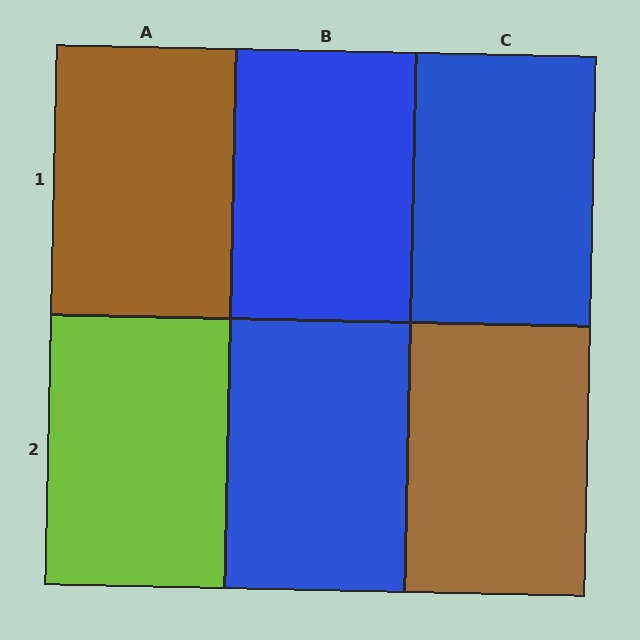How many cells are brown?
2 cells are brown.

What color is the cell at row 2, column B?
Blue.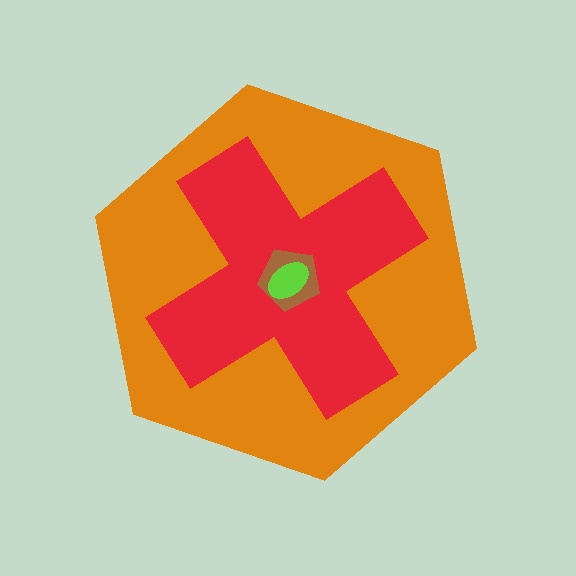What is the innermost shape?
The lime ellipse.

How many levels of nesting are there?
4.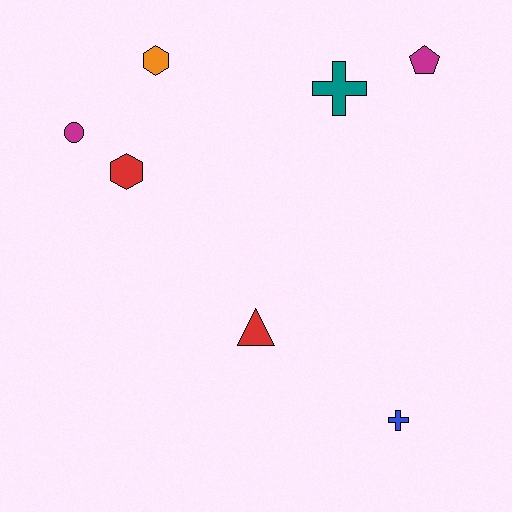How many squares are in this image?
There are no squares.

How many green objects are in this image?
There are no green objects.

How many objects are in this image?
There are 7 objects.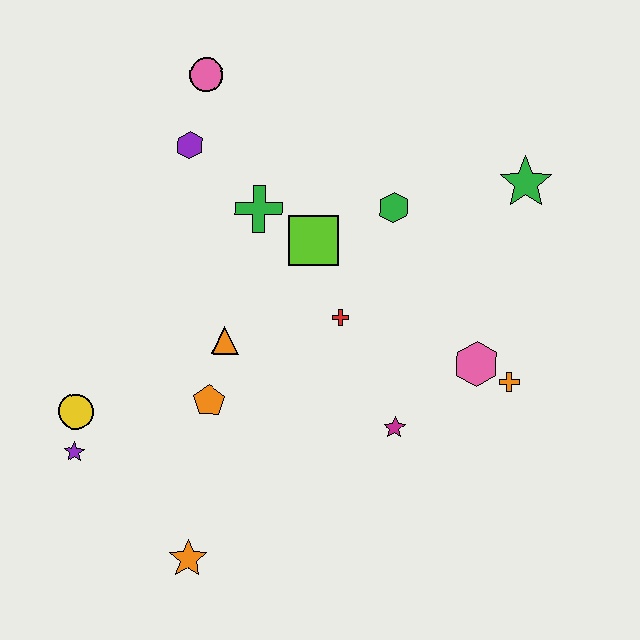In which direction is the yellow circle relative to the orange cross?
The yellow circle is to the left of the orange cross.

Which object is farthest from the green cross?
The orange star is farthest from the green cross.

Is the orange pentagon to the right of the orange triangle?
No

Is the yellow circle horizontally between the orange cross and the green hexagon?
No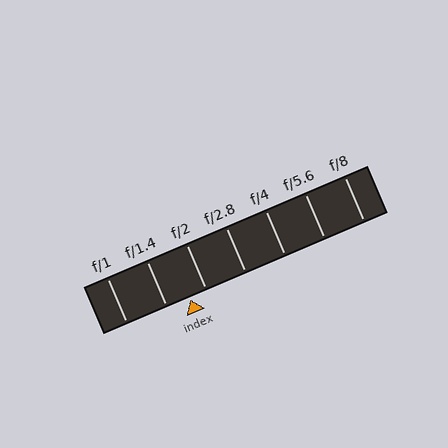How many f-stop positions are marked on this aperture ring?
There are 7 f-stop positions marked.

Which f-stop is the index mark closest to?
The index mark is closest to f/2.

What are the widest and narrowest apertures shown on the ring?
The widest aperture shown is f/1 and the narrowest is f/8.